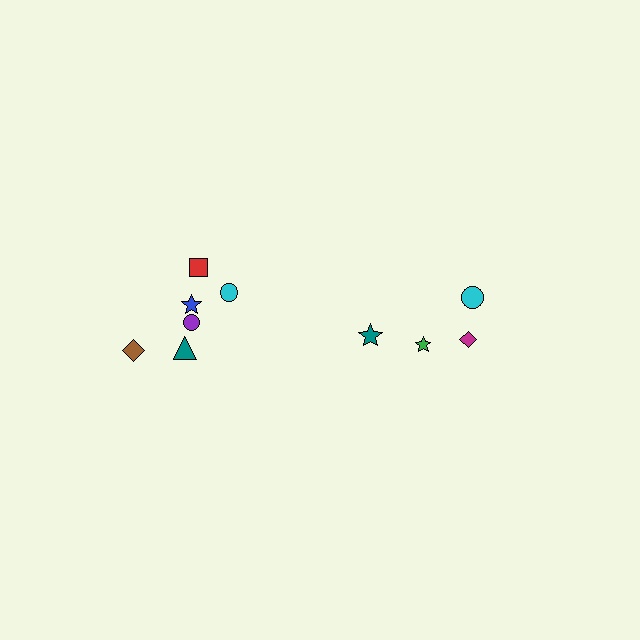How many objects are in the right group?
There are 4 objects.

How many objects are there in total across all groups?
There are 10 objects.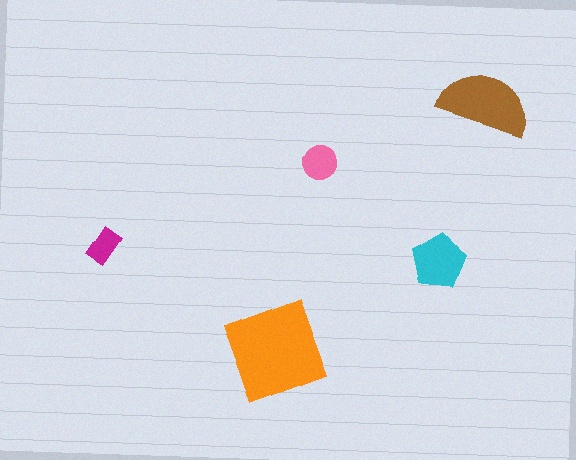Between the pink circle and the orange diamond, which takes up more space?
The orange diamond.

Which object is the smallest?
The magenta rectangle.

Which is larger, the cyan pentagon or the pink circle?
The cyan pentagon.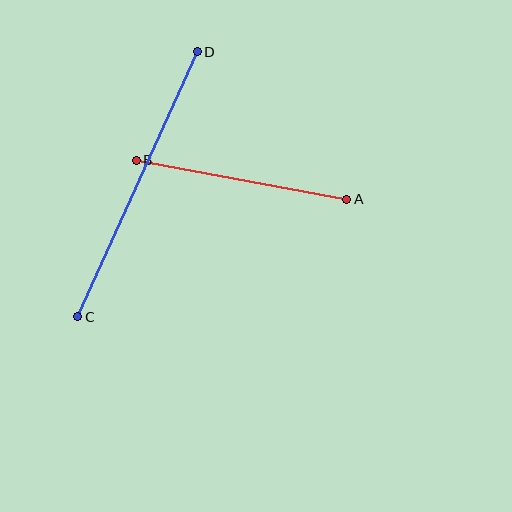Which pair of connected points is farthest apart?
Points C and D are farthest apart.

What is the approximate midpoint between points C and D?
The midpoint is at approximately (138, 184) pixels.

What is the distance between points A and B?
The distance is approximately 214 pixels.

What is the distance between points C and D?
The distance is approximately 291 pixels.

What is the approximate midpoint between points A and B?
The midpoint is at approximately (241, 180) pixels.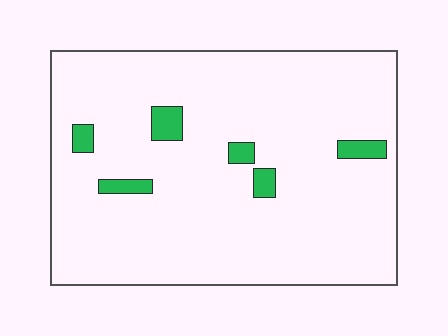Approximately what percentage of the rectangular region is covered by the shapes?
Approximately 5%.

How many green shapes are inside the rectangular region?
6.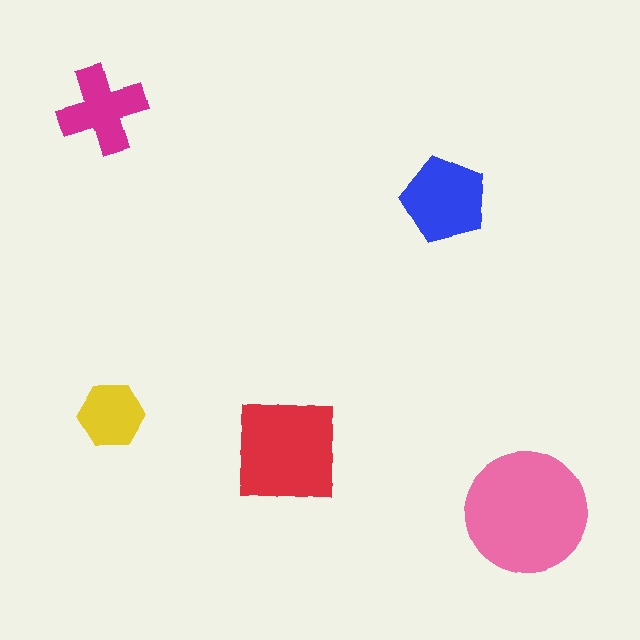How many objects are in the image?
There are 5 objects in the image.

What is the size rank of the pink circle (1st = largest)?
1st.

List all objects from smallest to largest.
The yellow hexagon, the magenta cross, the blue pentagon, the red square, the pink circle.